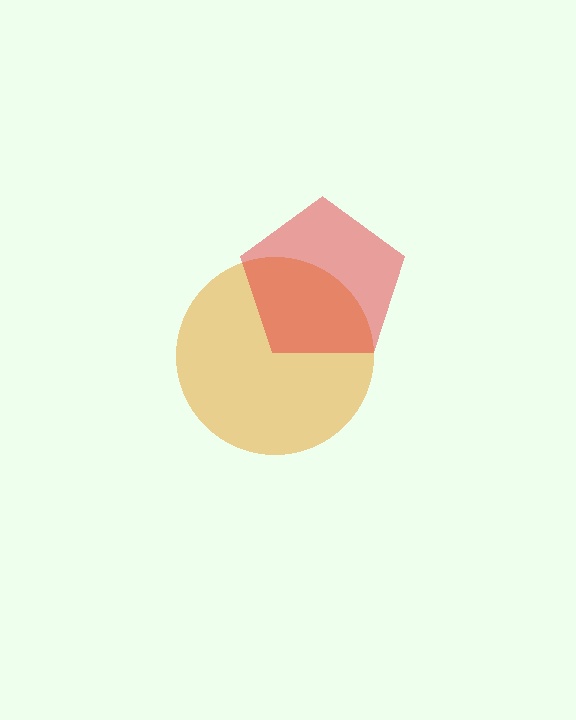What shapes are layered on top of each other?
The layered shapes are: an orange circle, a red pentagon.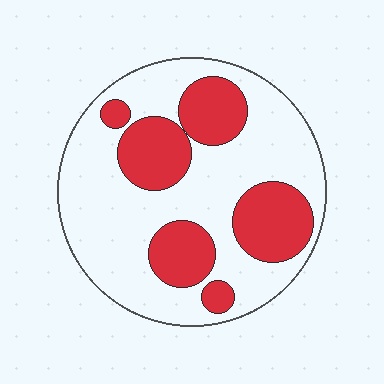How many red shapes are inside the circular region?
6.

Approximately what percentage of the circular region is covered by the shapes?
Approximately 35%.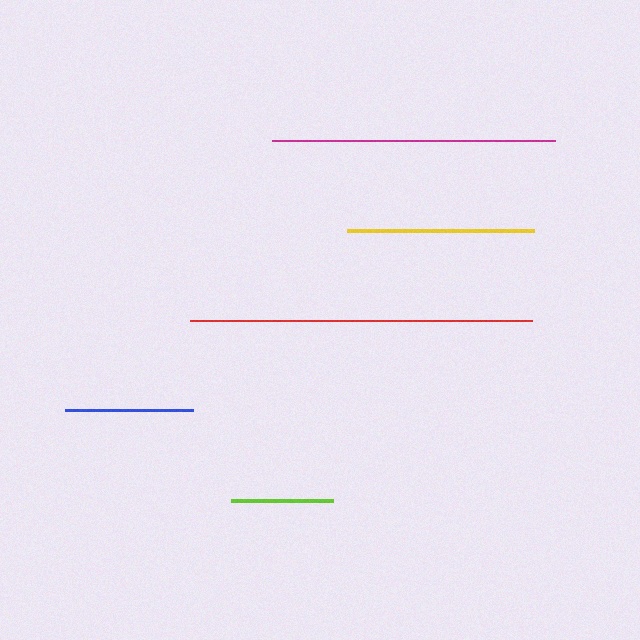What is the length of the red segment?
The red segment is approximately 342 pixels long.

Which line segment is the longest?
The red line is the longest at approximately 342 pixels.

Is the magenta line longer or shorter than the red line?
The red line is longer than the magenta line.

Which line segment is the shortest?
The lime line is the shortest at approximately 103 pixels.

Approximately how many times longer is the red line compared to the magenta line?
The red line is approximately 1.2 times the length of the magenta line.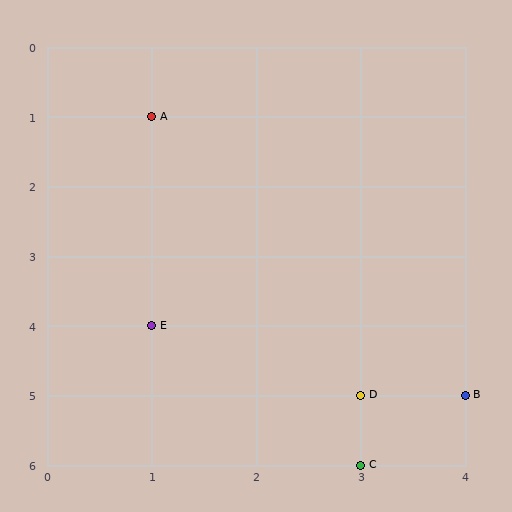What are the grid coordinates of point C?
Point C is at grid coordinates (3, 6).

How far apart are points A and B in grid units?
Points A and B are 3 columns and 4 rows apart (about 5.0 grid units diagonally).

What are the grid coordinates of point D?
Point D is at grid coordinates (3, 5).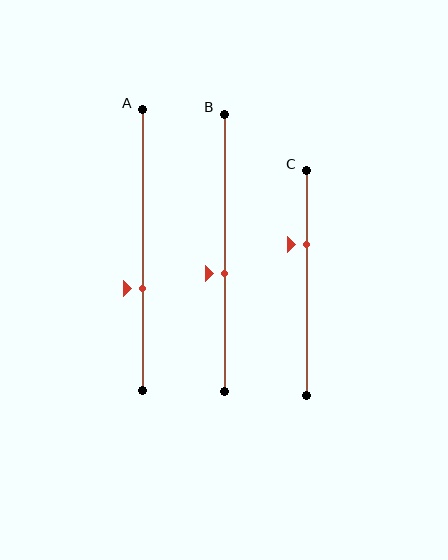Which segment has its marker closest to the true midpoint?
Segment B has its marker closest to the true midpoint.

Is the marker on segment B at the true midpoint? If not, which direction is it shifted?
No, the marker on segment B is shifted downward by about 7% of the segment length.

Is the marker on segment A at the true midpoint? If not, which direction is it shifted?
No, the marker on segment A is shifted downward by about 13% of the segment length.